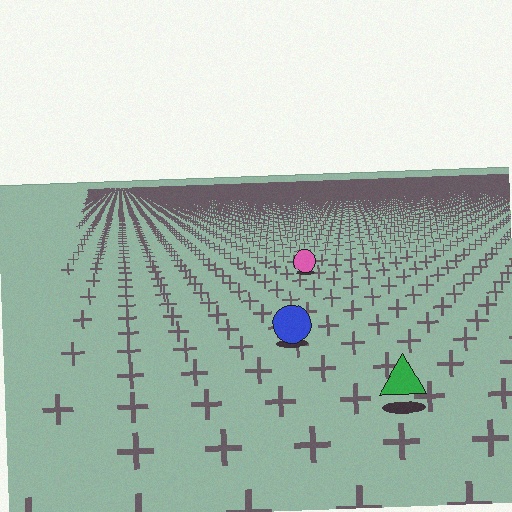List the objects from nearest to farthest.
From nearest to farthest: the green triangle, the blue circle, the pink circle.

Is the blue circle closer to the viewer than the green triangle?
No. The green triangle is closer — you can tell from the texture gradient: the ground texture is coarser near it.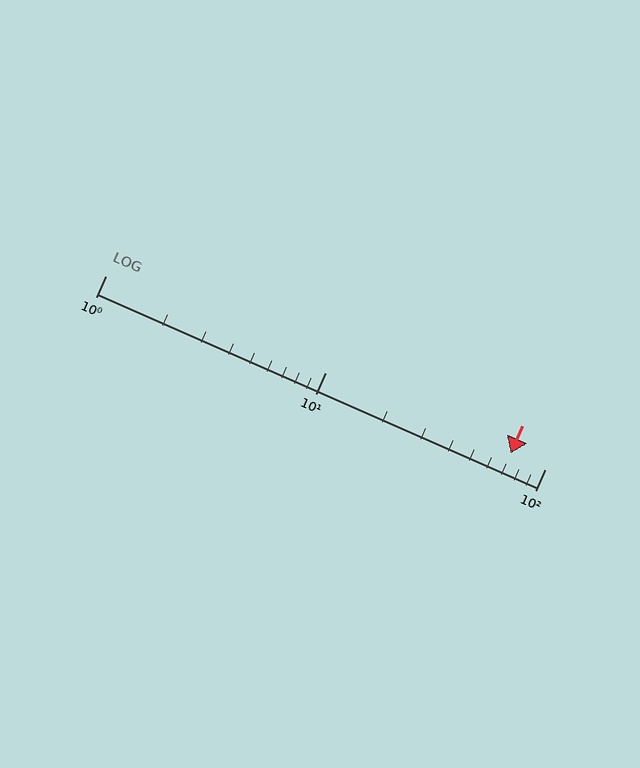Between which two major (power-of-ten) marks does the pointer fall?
The pointer is between 10 and 100.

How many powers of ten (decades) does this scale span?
The scale spans 2 decades, from 1 to 100.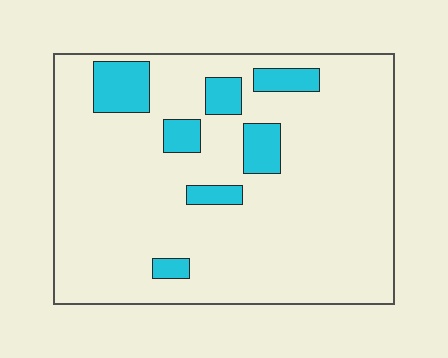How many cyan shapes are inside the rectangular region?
7.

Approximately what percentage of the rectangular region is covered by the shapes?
Approximately 15%.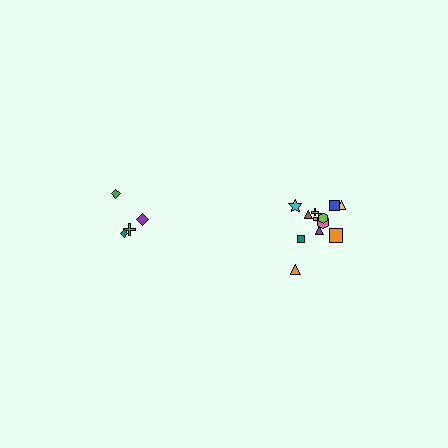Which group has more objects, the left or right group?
The right group.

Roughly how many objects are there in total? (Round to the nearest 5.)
Roughly 15 objects in total.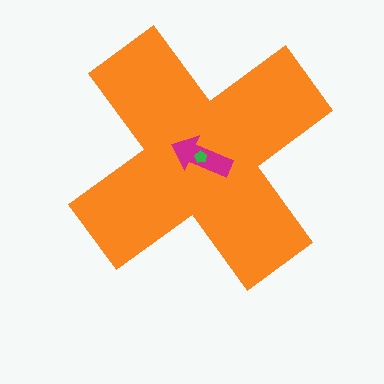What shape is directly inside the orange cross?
The magenta arrow.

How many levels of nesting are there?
3.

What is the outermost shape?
The orange cross.